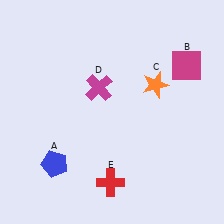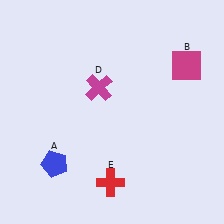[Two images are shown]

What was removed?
The orange star (C) was removed in Image 2.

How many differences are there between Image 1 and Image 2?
There is 1 difference between the two images.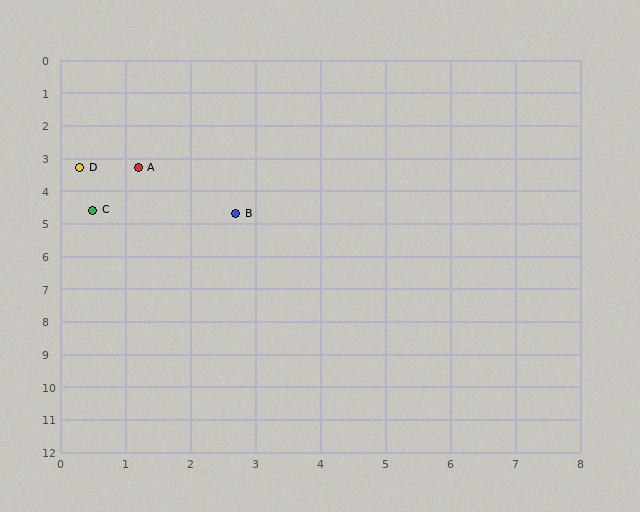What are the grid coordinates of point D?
Point D is at approximately (0.3, 3.3).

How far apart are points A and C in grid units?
Points A and C are about 1.5 grid units apart.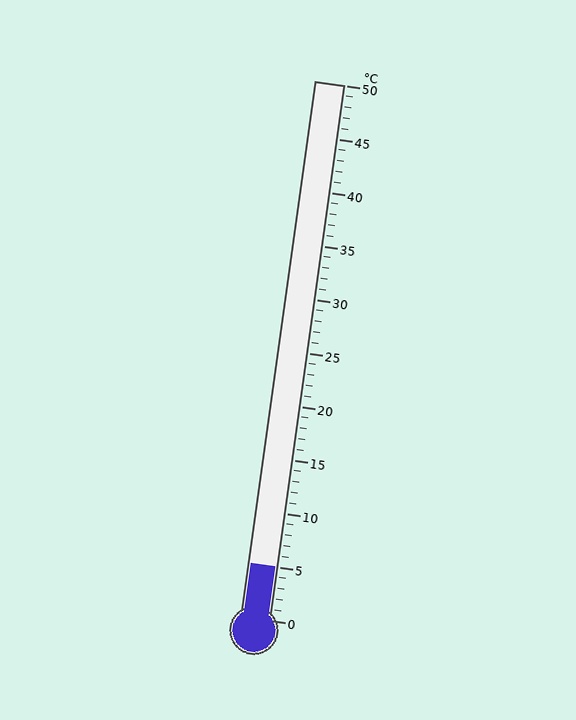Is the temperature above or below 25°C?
The temperature is below 25°C.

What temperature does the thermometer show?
The thermometer shows approximately 5°C.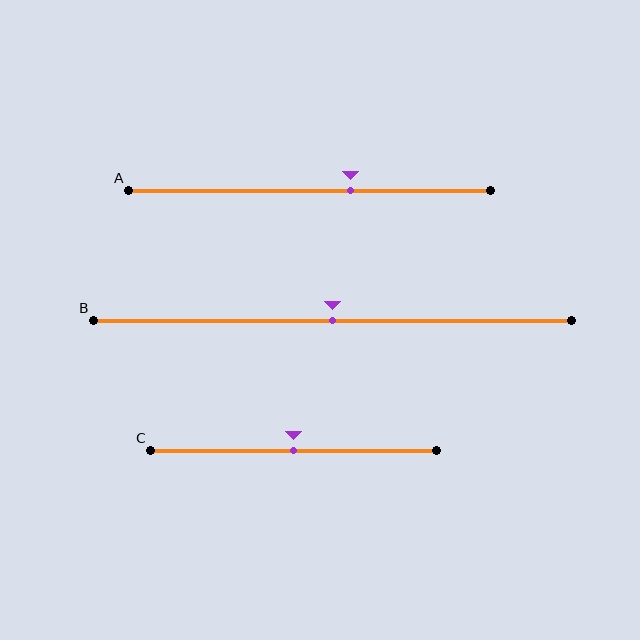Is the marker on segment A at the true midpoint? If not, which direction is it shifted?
No, the marker on segment A is shifted to the right by about 11% of the segment length.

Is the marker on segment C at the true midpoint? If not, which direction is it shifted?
Yes, the marker on segment C is at the true midpoint.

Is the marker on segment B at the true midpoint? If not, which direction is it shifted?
Yes, the marker on segment B is at the true midpoint.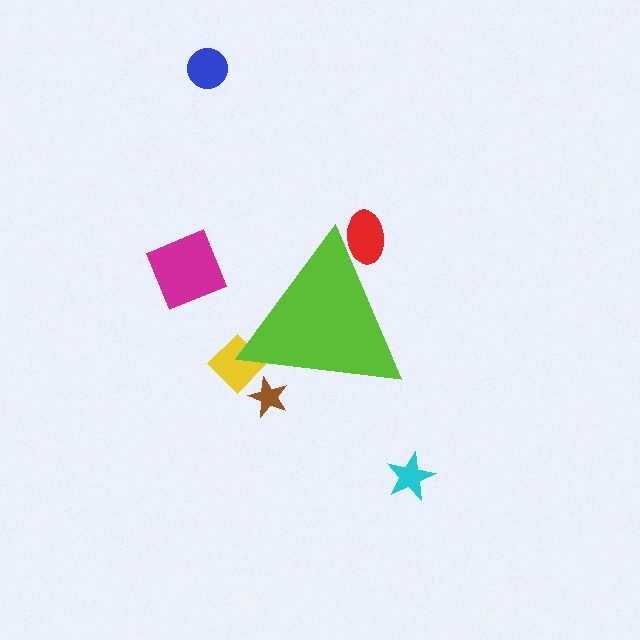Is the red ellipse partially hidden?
Yes, the red ellipse is partially hidden behind the lime triangle.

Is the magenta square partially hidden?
No, the magenta square is fully visible.